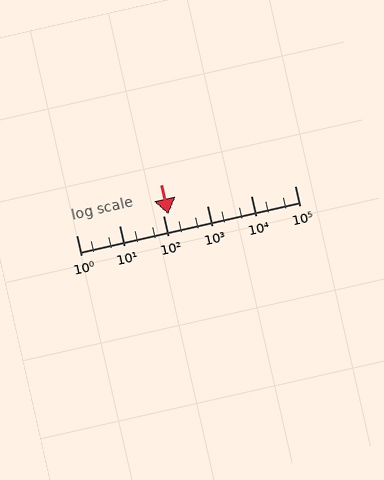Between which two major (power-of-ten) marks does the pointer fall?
The pointer is between 100 and 1000.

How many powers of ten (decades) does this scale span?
The scale spans 5 decades, from 1 to 100000.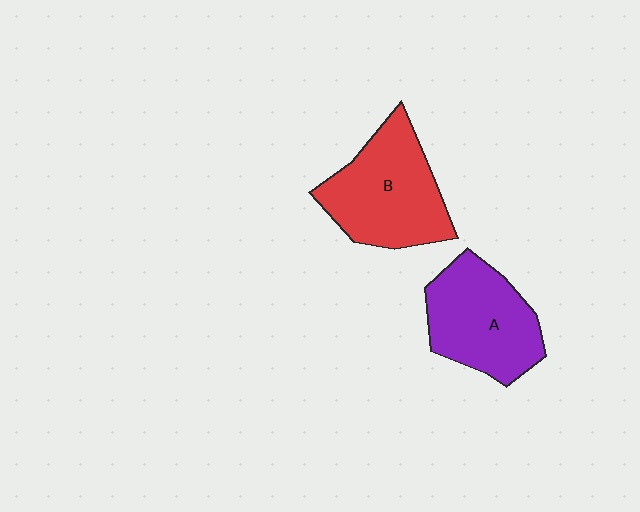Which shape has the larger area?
Shape B (red).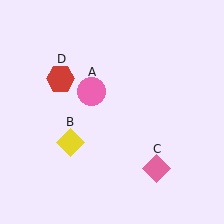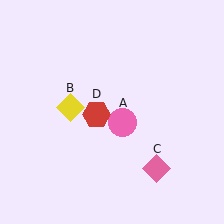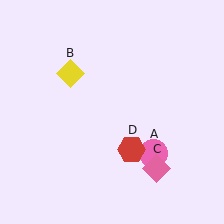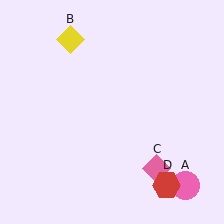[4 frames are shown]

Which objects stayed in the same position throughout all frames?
Pink diamond (object C) remained stationary.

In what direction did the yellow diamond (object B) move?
The yellow diamond (object B) moved up.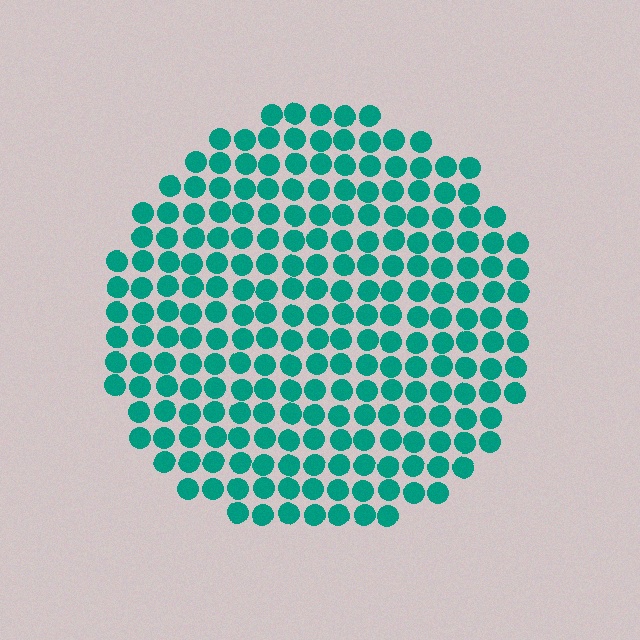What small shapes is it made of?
It is made of small circles.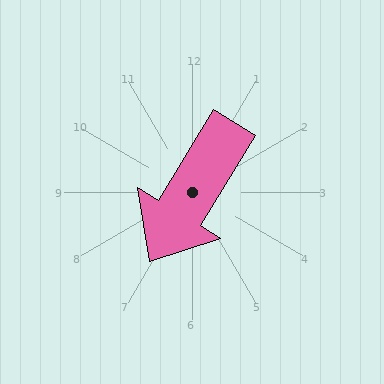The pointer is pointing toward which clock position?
Roughly 7 o'clock.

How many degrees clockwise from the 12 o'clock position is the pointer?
Approximately 212 degrees.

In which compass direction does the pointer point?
Southwest.